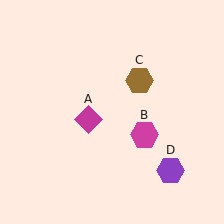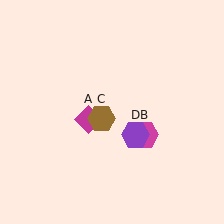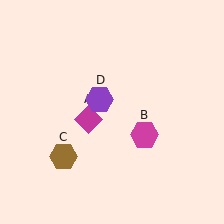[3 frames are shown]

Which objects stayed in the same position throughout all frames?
Magenta diamond (object A) and magenta hexagon (object B) remained stationary.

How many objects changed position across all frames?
2 objects changed position: brown hexagon (object C), purple hexagon (object D).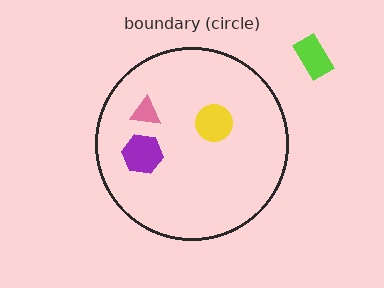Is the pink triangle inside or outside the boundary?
Inside.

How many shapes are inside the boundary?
3 inside, 1 outside.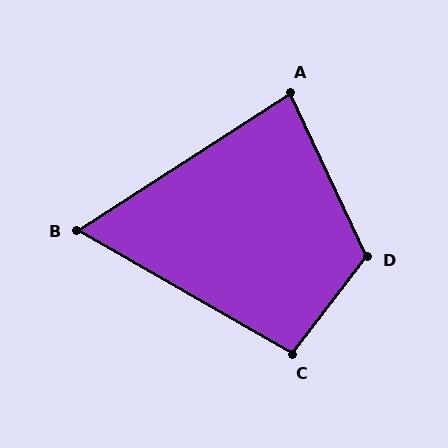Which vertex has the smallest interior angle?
B, at approximately 63 degrees.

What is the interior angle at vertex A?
Approximately 82 degrees (acute).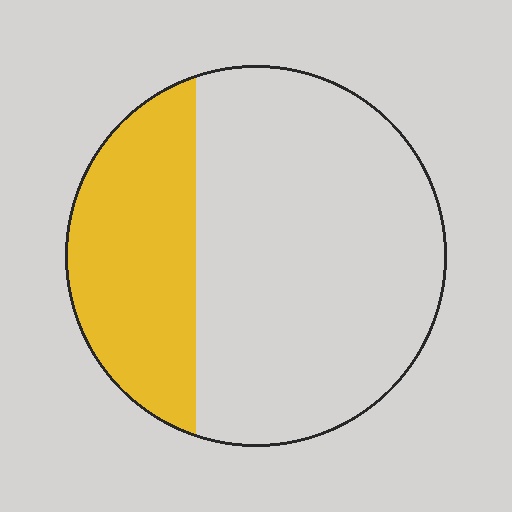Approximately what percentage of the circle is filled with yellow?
Approximately 30%.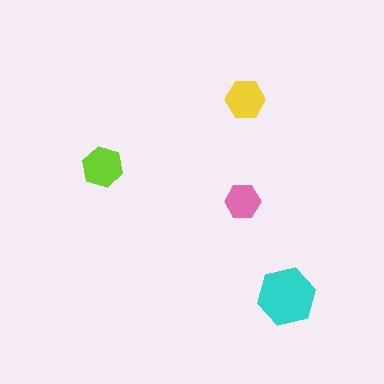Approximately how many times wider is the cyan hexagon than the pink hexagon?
About 1.5 times wider.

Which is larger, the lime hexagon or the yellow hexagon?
The lime one.